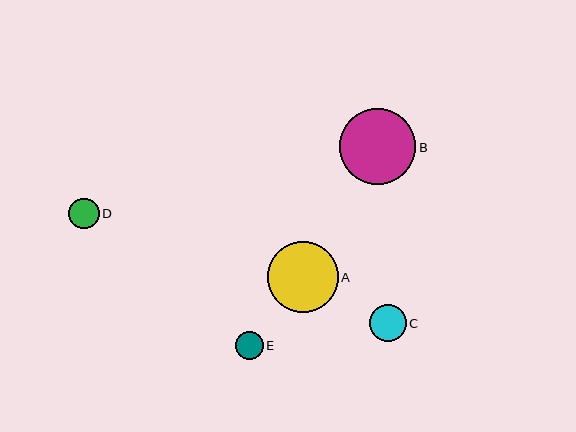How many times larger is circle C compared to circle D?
Circle C is approximately 1.2 times the size of circle D.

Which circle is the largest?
Circle B is the largest with a size of approximately 76 pixels.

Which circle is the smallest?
Circle E is the smallest with a size of approximately 27 pixels.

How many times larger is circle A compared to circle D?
Circle A is approximately 2.3 times the size of circle D.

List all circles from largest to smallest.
From largest to smallest: B, A, C, D, E.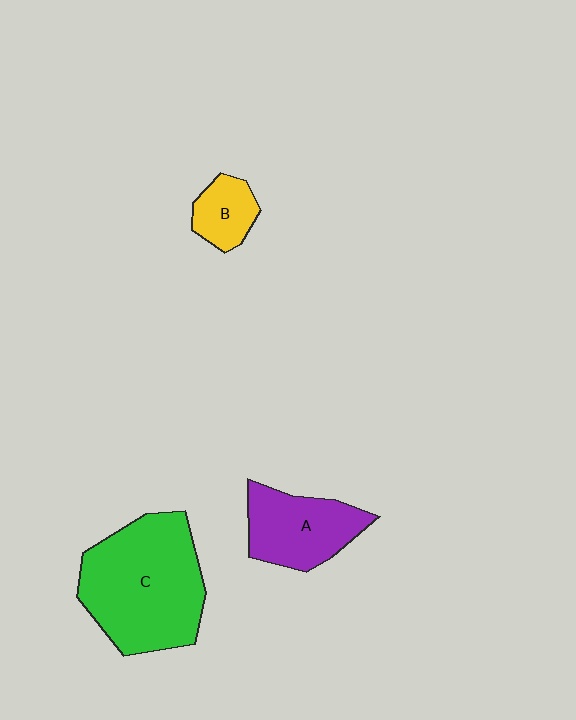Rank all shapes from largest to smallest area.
From largest to smallest: C (green), A (purple), B (yellow).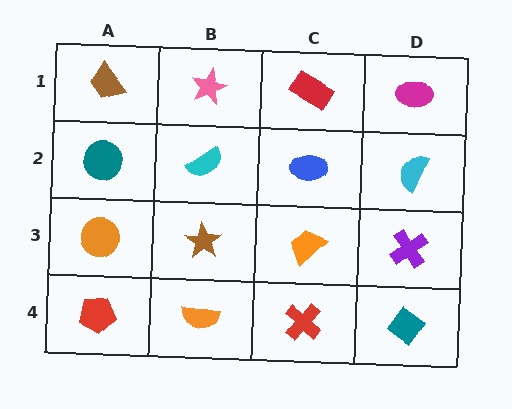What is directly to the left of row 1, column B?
A brown trapezoid.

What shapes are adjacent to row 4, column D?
A purple cross (row 3, column D), a red cross (row 4, column C).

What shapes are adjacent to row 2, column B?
A pink star (row 1, column B), a brown star (row 3, column B), a teal circle (row 2, column A), a blue ellipse (row 2, column C).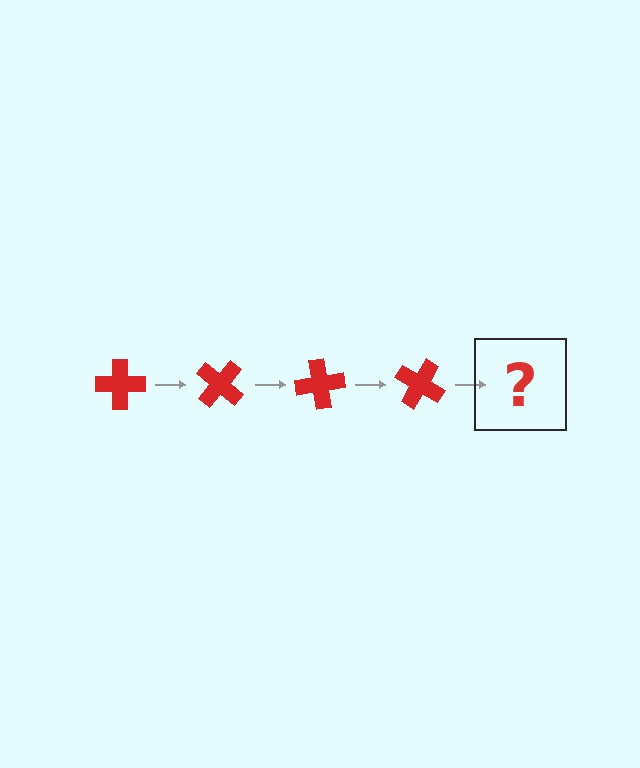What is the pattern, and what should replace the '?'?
The pattern is that the cross rotates 40 degrees each step. The '?' should be a red cross rotated 160 degrees.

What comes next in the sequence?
The next element should be a red cross rotated 160 degrees.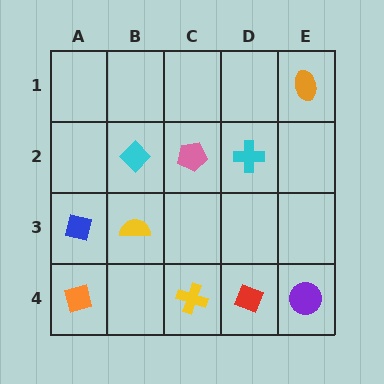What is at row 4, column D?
A red diamond.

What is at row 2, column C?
A pink pentagon.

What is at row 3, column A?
A blue square.